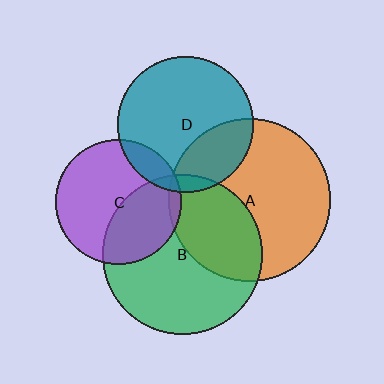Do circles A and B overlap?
Yes.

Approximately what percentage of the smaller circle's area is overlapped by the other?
Approximately 35%.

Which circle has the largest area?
Circle A (orange).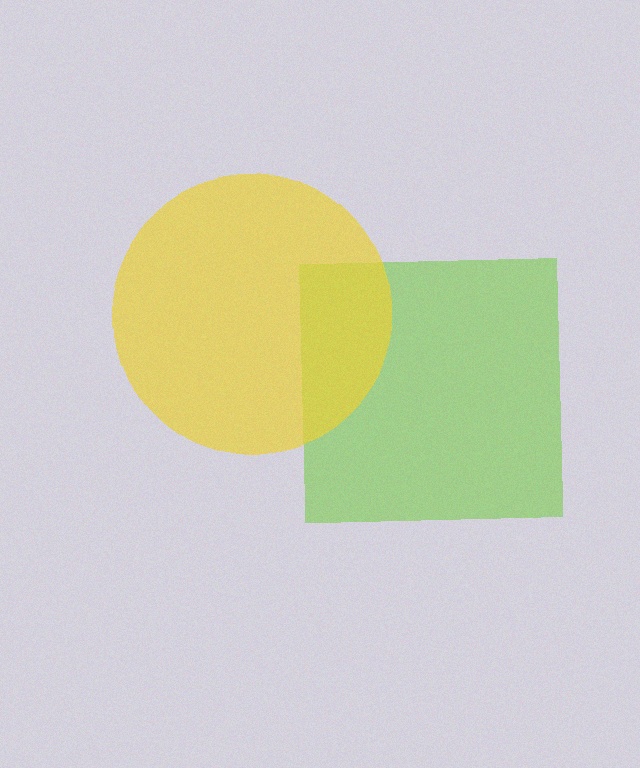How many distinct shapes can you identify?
There are 2 distinct shapes: a lime square, a yellow circle.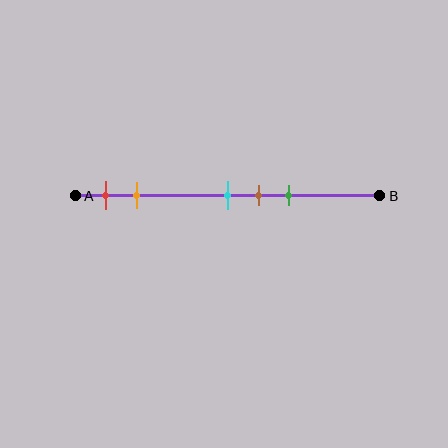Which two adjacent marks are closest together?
The cyan and brown marks are the closest adjacent pair.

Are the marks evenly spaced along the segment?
No, the marks are not evenly spaced.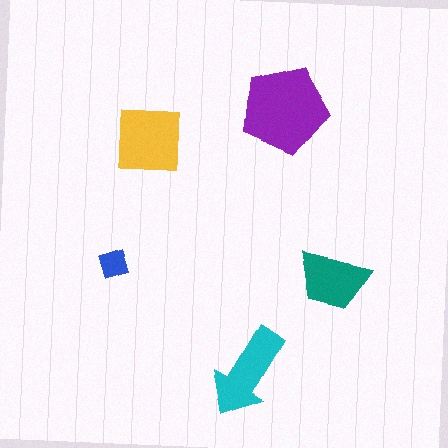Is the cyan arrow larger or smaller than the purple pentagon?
Smaller.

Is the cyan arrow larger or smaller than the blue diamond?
Larger.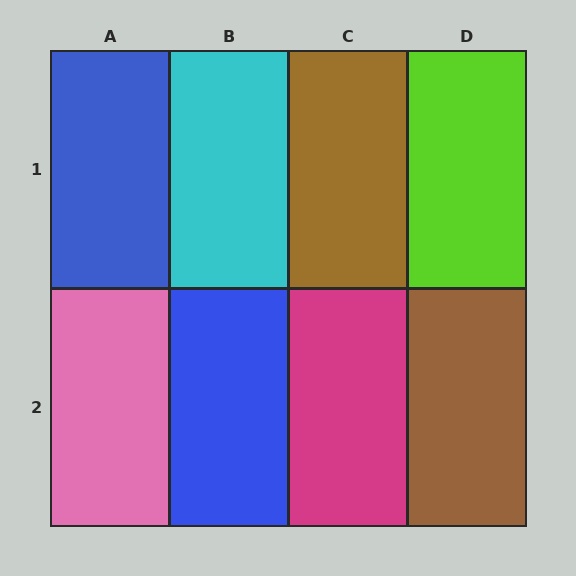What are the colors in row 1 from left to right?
Blue, cyan, brown, lime.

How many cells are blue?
2 cells are blue.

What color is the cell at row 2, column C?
Magenta.